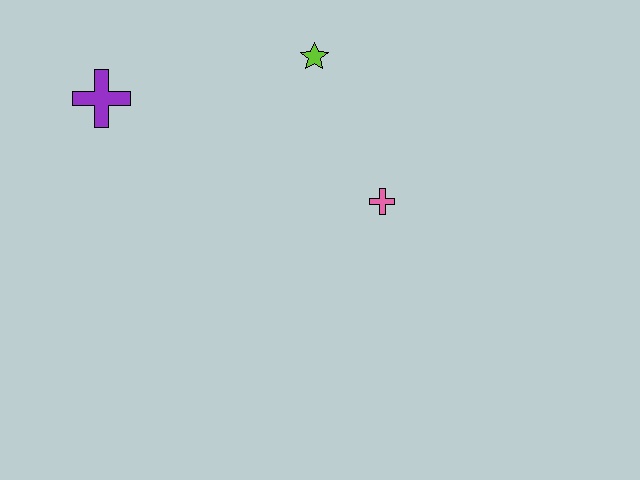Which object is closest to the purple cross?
The lime star is closest to the purple cross.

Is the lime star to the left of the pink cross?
Yes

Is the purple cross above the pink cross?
Yes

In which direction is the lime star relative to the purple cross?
The lime star is to the right of the purple cross.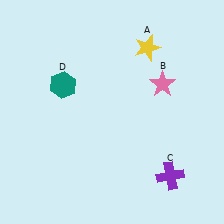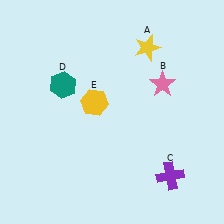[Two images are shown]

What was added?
A yellow hexagon (E) was added in Image 2.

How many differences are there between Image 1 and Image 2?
There is 1 difference between the two images.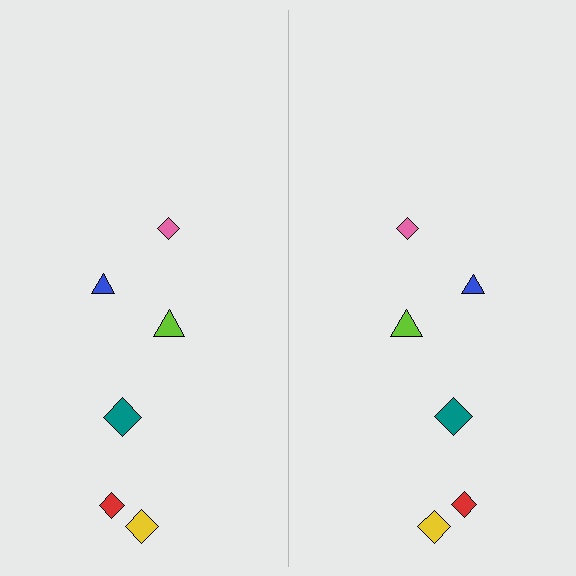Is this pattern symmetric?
Yes, this pattern has bilateral (reflection) symmetry.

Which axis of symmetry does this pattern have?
The pattern has a vertical axis of symmetry running through the center of the image.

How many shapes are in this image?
There are 12 shapes in this image.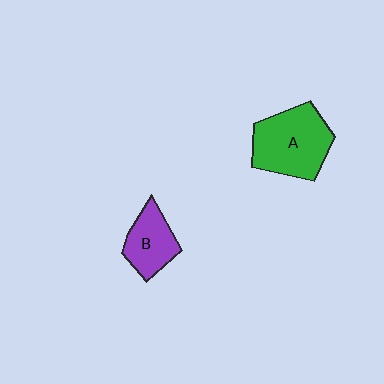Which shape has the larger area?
Shape A (green).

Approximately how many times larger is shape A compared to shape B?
Approximately 1.7 times.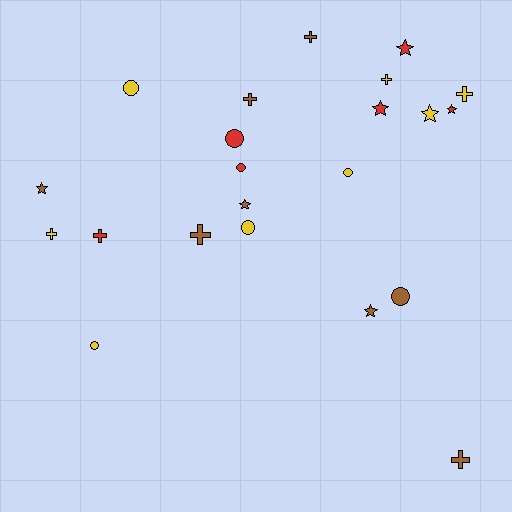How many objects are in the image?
There are 22 objects.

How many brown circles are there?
There is 1 brown circle.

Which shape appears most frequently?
Cross, with 8 objects.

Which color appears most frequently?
Brown, with 8 objects.